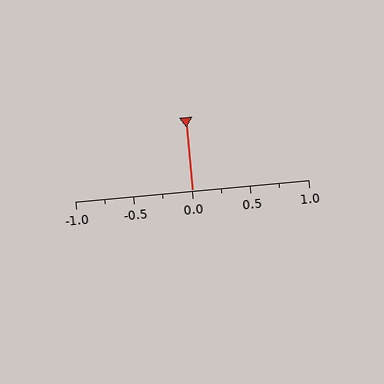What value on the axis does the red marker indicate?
The marker indicates approximately 0.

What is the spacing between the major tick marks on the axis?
The major ticks are spaced 0.5 apart.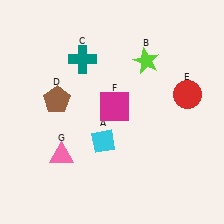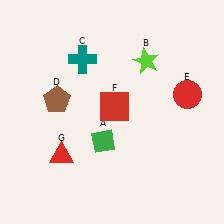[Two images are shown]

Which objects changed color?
A changed from cyan to green. F changed from magenta to red. G changed from pink to red.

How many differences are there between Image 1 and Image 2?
There are 3 differences between the two images.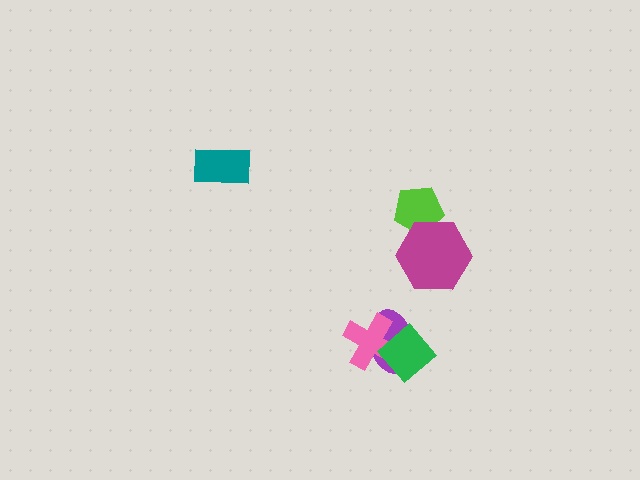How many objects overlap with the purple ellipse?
2 objects overlap with the purple ellipse.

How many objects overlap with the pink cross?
2 objects overlap with the pink cross.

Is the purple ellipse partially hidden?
Yes, it is partially covered by another shape.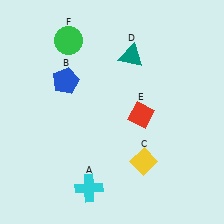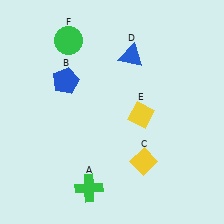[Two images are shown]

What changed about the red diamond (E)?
In Image 1, E is red. In Image 2, it changed to yellow.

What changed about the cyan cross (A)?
In Image 1, A is cyan. In Image 2, it changed to green.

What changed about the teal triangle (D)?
In Image 1, D is teal. In Image 2, it changed to blue.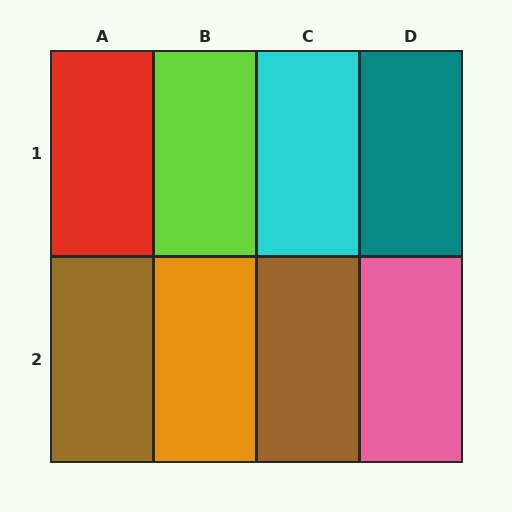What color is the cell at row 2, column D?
Pink.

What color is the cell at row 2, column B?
Orange.